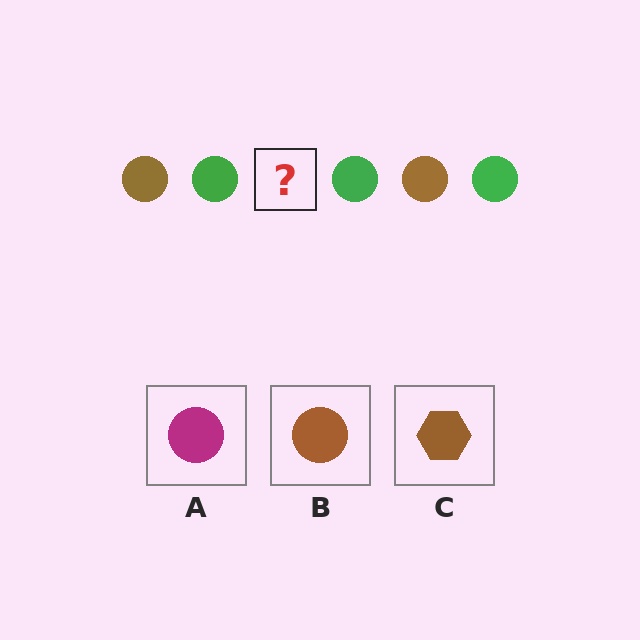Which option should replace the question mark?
Option B.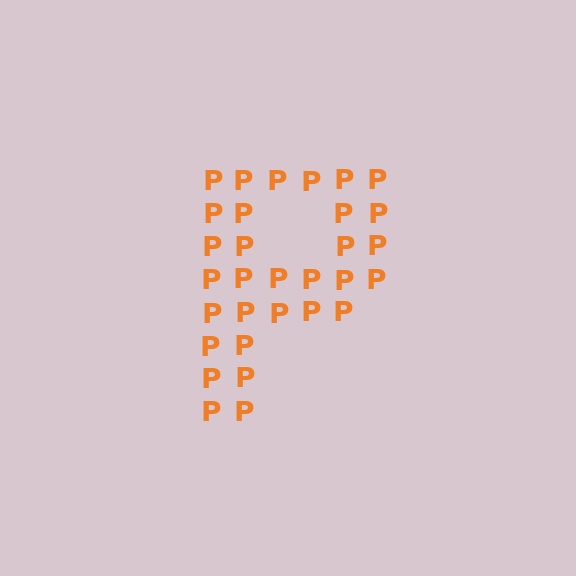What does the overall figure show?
The overall figure shows the letter P.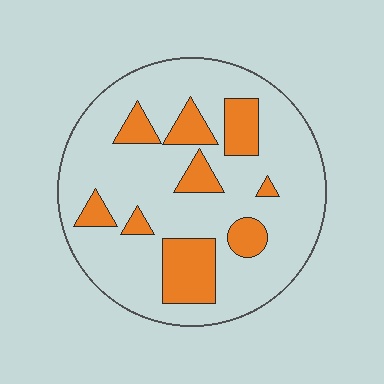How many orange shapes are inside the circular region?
9.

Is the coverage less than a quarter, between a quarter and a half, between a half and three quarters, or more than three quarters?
Less than a quarter.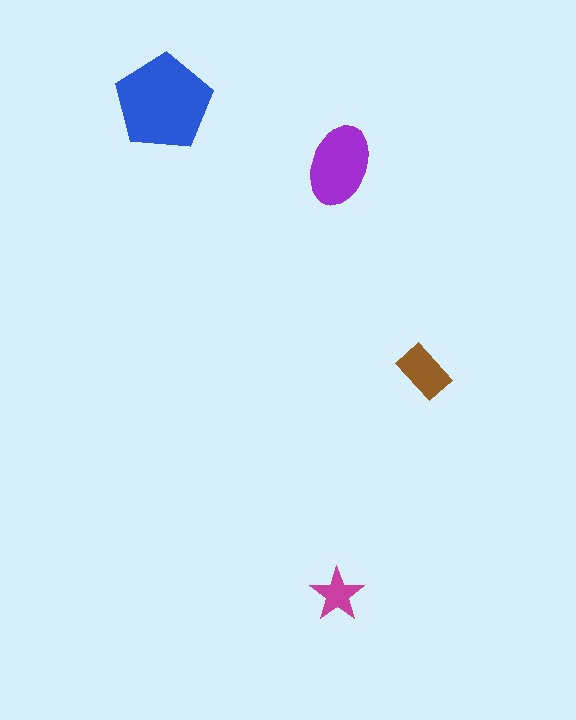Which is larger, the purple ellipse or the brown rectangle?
The purple ellipse.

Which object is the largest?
The blue pentagon.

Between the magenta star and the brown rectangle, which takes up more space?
The brown rectangle.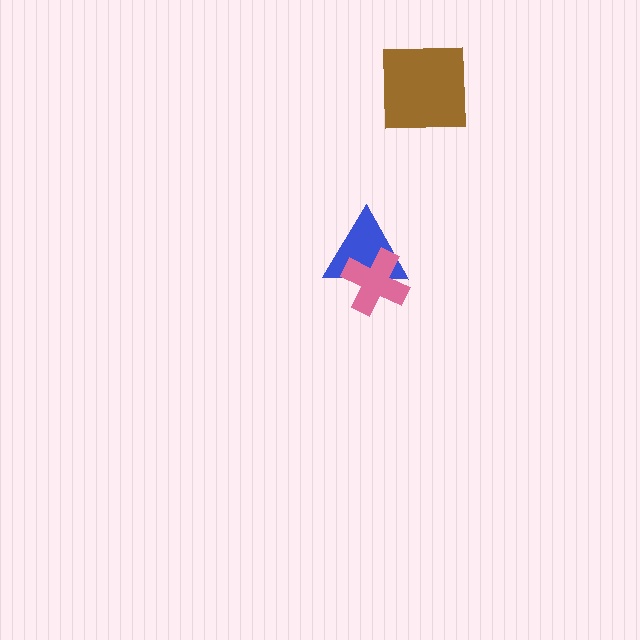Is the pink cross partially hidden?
No, no other shape covers it.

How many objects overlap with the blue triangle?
1 object overlaps with the blue triangle.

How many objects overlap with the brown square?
0 objects overlap with the brown square.